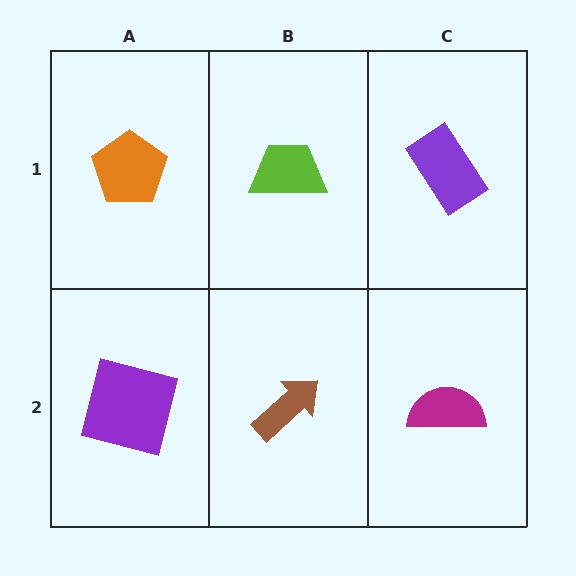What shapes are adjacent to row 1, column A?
A purple square (row 2, column A), a lime trapezoid (row 1, column B).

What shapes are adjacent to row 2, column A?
An orange pentagon (row 1, column A), a brown arrow (row 2, column B).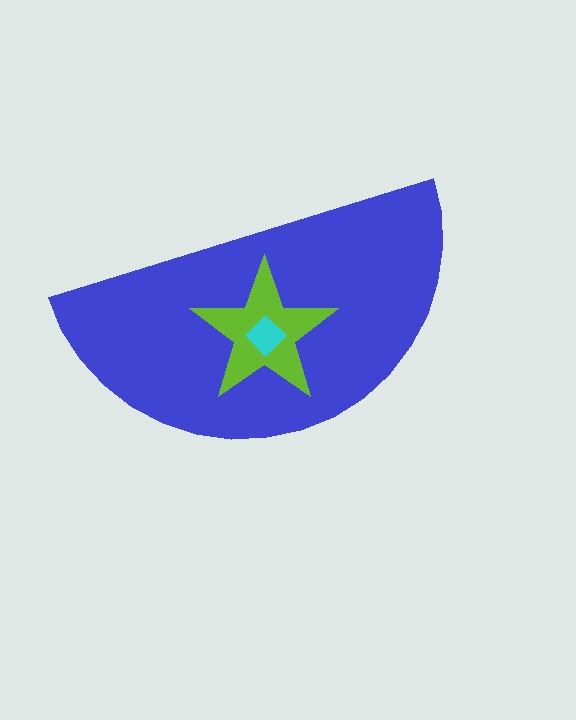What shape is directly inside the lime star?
The cyan diamond.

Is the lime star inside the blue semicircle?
Yes.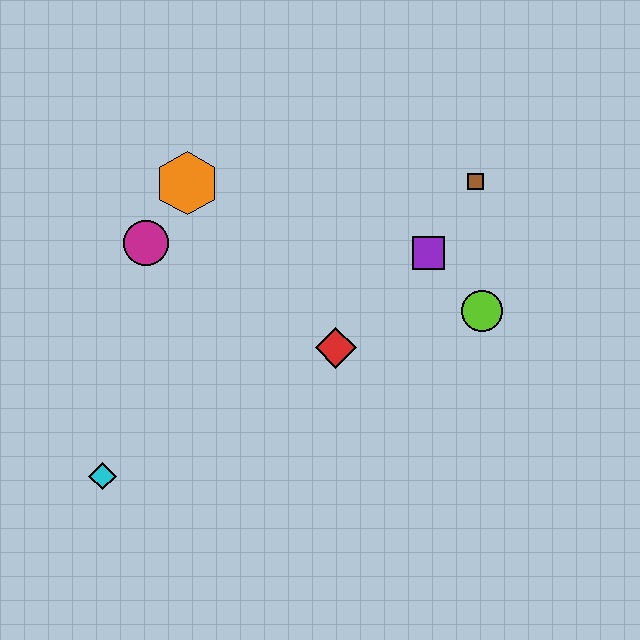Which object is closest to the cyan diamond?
The magenta circle is closest to the cyan diamond.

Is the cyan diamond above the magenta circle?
No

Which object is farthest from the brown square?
The cyan diamond is farthest from the brown square.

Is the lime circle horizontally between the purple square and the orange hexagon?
No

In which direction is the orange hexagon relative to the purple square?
The orange hexagon is to the left of the purple square.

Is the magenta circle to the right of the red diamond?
No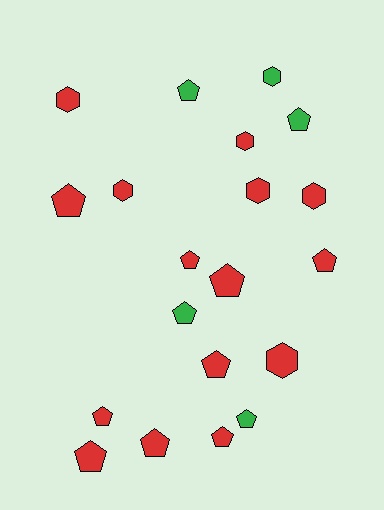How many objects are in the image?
There are 20 objects.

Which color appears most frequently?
Red, with 15 objects.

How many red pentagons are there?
There are 9 red pentagons.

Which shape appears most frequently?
Pentagon, with 13 objects.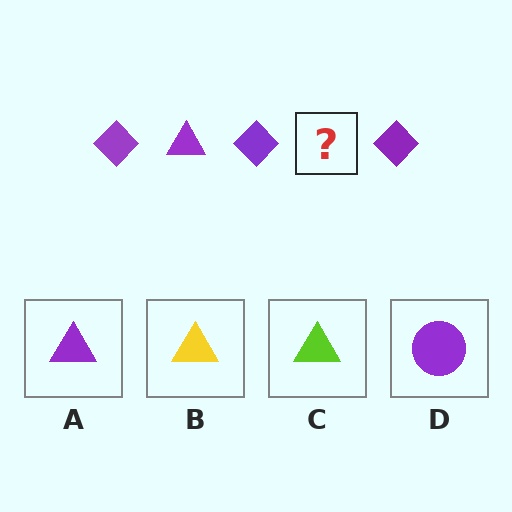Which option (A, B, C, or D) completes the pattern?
A.